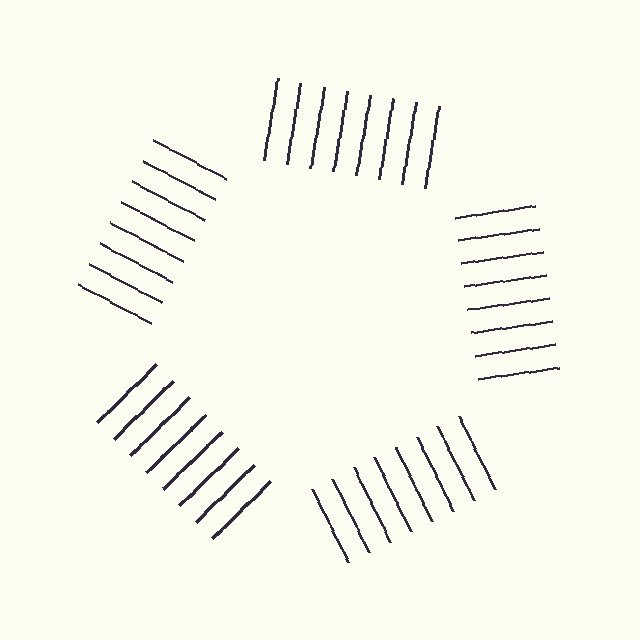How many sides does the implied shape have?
5 sides — the line-ends trace a pentagon.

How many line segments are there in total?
40 — 8 along each of the 5 edges.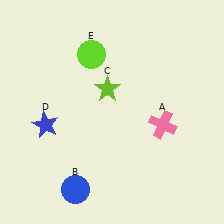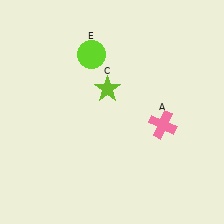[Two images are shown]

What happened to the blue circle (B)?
The blue circle (B) was removed in Image 2. It was in the bottom-left area of Image 1.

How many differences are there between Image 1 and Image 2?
There are 2 differences between the two images.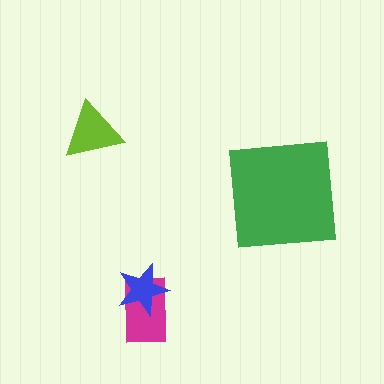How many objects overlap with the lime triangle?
0 objects overlap with the lime triangle.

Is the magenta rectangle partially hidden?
Yes, it is partially covered by another shape.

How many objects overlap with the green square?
0 objects overlap with the green square.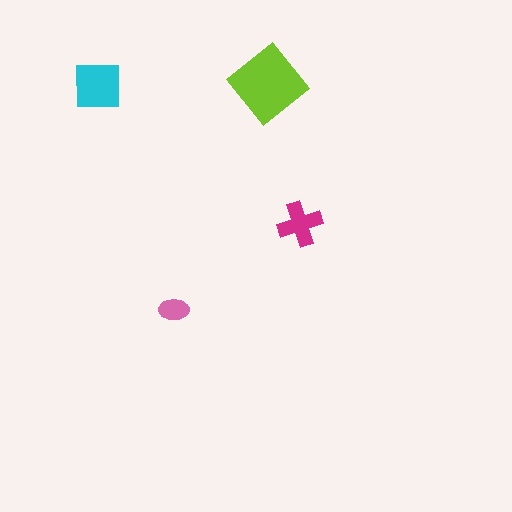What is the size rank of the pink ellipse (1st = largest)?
4th.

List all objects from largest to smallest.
The lime diamond, the cyan square, the magenta cross, the pink ellipse.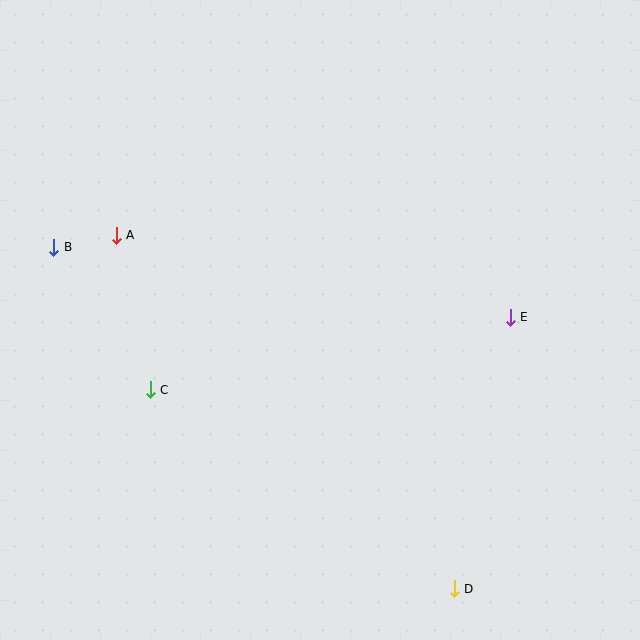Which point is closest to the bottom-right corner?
Point D is closest to the bottom-right corner.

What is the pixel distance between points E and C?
The distance between E and C is 367 pixels.